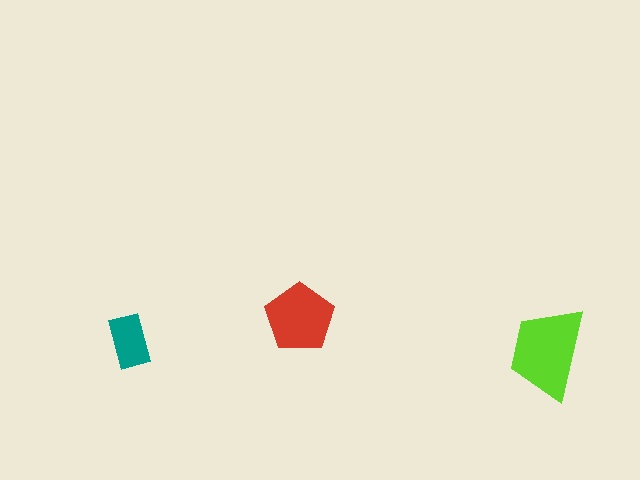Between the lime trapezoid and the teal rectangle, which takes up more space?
The lime trapezoid.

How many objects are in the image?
There are 3 objects in the image.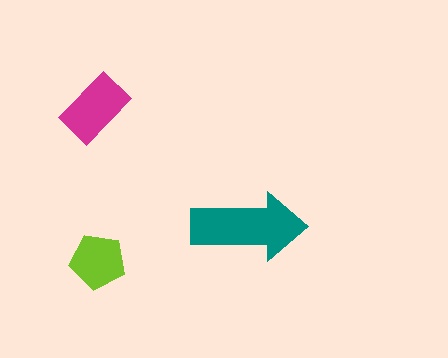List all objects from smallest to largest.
The lime pentagon, the magenta rectangle, the teal arrow.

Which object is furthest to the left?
The magenta rectangle is leftmost.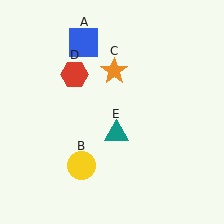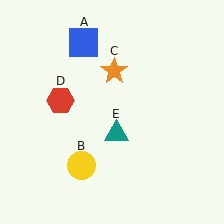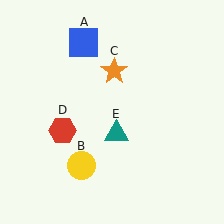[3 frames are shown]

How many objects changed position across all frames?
1 object changed position: red hexagon (object D).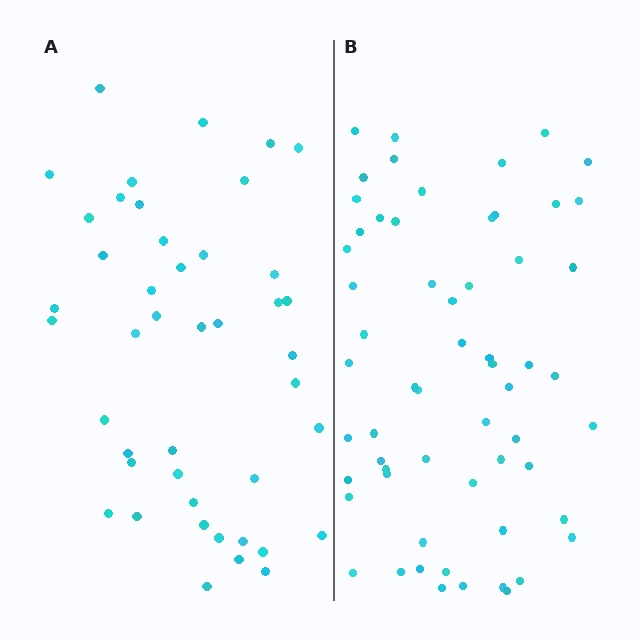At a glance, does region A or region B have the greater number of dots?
Region B (the right region) has more dots.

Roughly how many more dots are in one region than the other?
Region B has approximately 15 more dots than region A.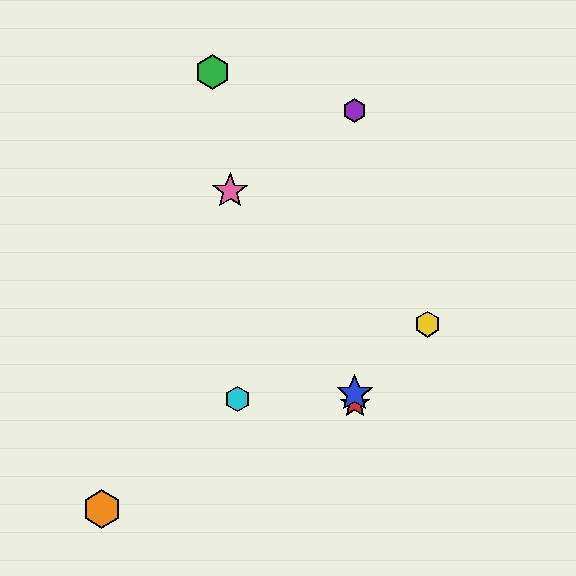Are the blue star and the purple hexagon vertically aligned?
Yes, both are at x≈355.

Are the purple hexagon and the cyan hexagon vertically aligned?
No, the purple hexagon is at x≈355 and the cyan hexagon is at x≈238.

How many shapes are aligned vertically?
3 shapes (the red star, the blue star, the purple hexagon) are aligned vertically.